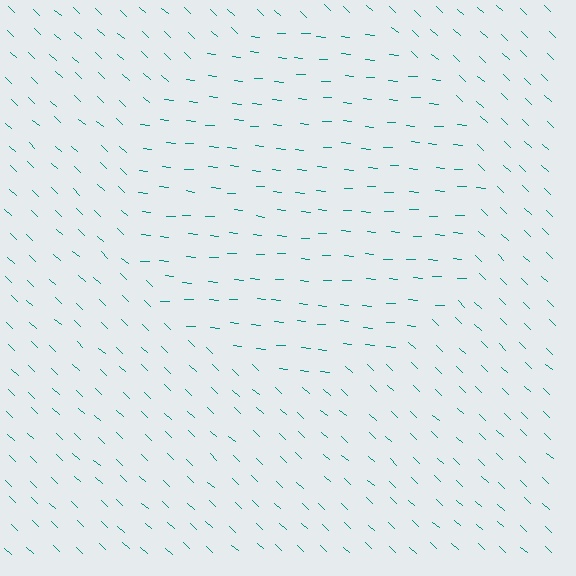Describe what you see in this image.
The image is filled with small teal line segments. A circle region in the image has lines oriented differently from the surrounding lines, creating a visible texture boundary.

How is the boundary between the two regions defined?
The boundary is defined purely by a change in line orientation (approximately 38 degrees difference). All lines are the same color and thickness.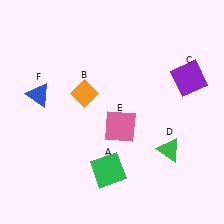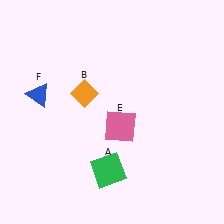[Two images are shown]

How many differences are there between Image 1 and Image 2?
There are 2 differences between the two images.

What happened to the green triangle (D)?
The green triangle (D) was removed in Image 2. It was in the bottom-right area of Image 1.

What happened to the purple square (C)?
The purple square (C) was removed in Image 2. It was in the top-right area of Image 1.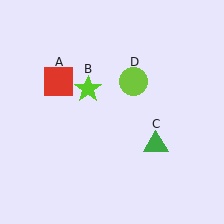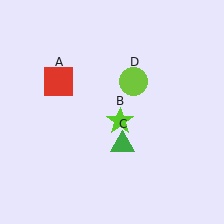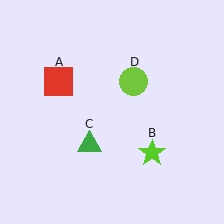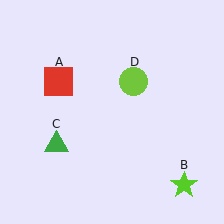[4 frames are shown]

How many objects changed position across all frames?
2 objects changed position: lime star (object B), green triangle (object C).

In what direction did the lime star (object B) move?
The lime star (object B) moved down and to the right.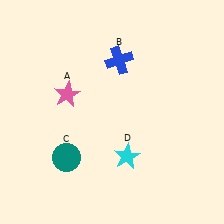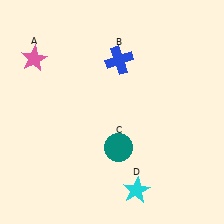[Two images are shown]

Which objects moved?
The objects that moved are: the pink star (A), the teal circle (C), the cyan star (D).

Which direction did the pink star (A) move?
The pink star (A) moved up.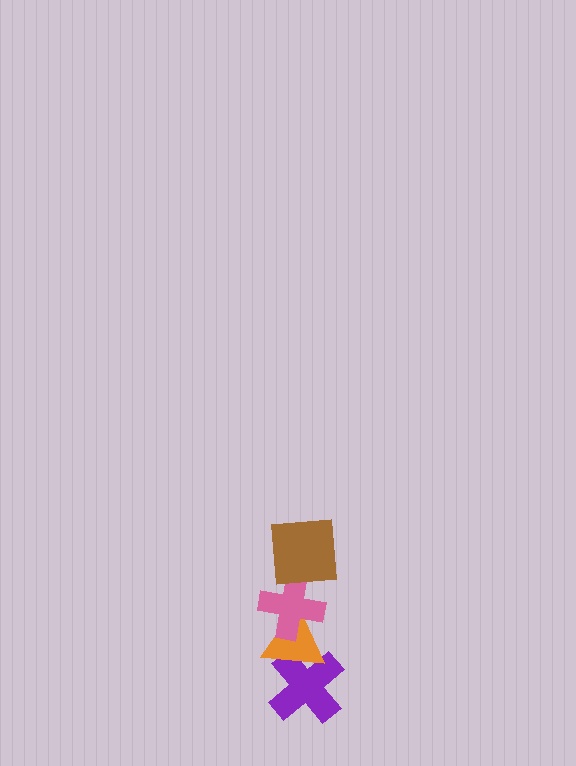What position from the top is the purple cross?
The purple cross is 4th from the top.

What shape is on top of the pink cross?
The brown square is on top of the pink cross.